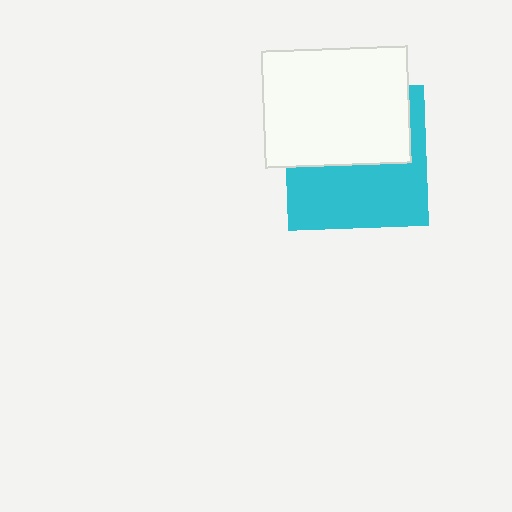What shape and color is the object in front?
The object in front is a white rectangle.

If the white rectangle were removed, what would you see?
You would see the complete cyan square.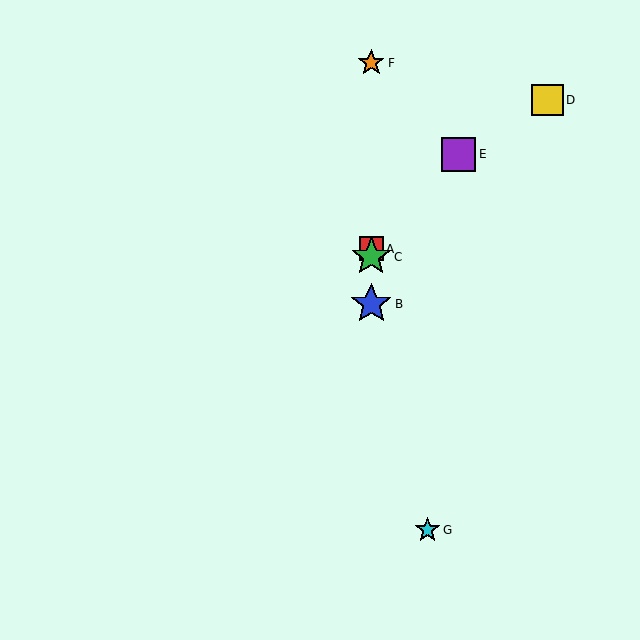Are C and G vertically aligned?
No, C is at x≈371 and G is at x≈427.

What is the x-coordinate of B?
Object B is at x≈371.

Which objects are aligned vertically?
Objects A, B, C, F are aligned vertically.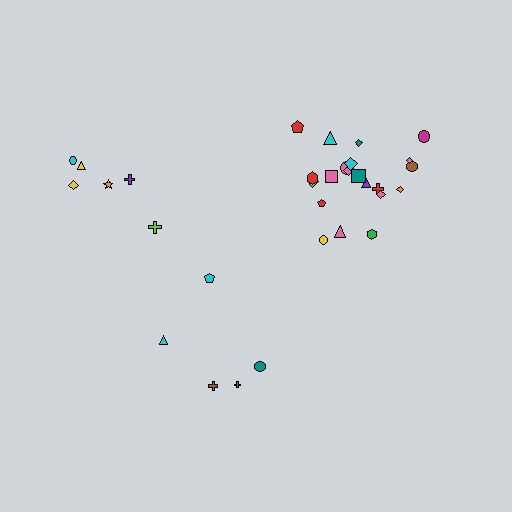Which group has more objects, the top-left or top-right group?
The top-right group.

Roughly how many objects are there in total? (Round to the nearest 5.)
Roughly 35 objects in total.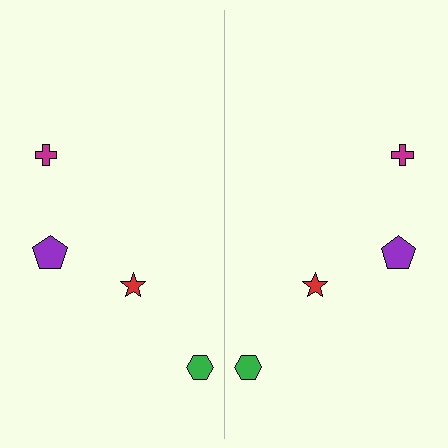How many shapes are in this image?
There are 8 shapes in this image.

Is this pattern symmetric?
Yes, this pattern has bilateral (reflection) symmetry.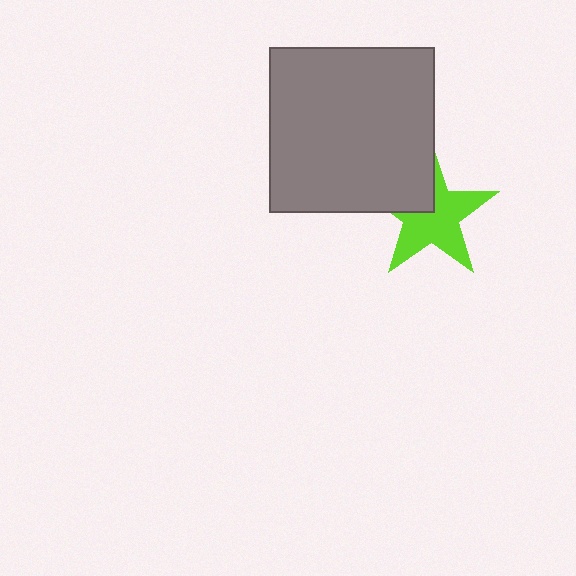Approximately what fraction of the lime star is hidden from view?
Roughly 31% of the lime star is hidden behind the gray square.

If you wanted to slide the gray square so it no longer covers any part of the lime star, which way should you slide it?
Slide it toward the upper-left — that is the most direct way to separate the two shapes.